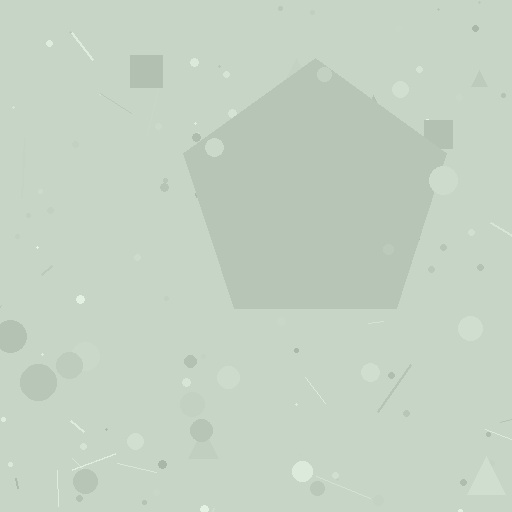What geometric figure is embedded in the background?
A pentagon is embedded in the background.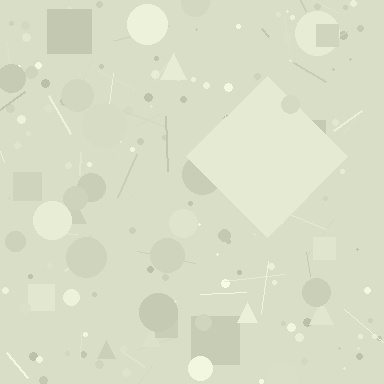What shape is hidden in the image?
A diamond is hidden in the image.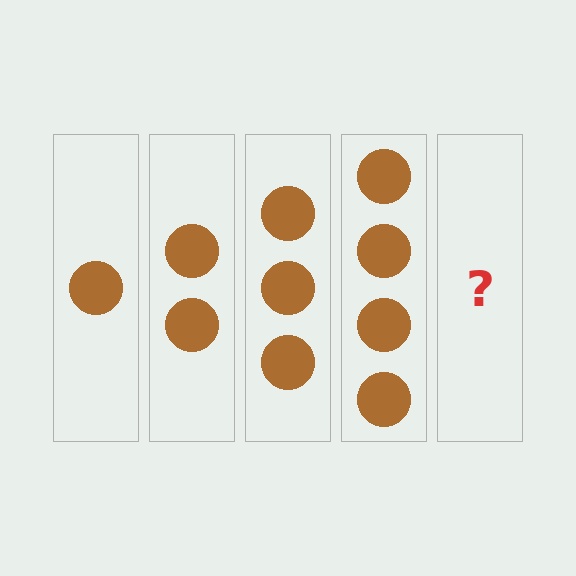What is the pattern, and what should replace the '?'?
The pattern is that each step adds one more circle. The '?' should be 5 circles.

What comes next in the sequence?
The next element should be 5 circles.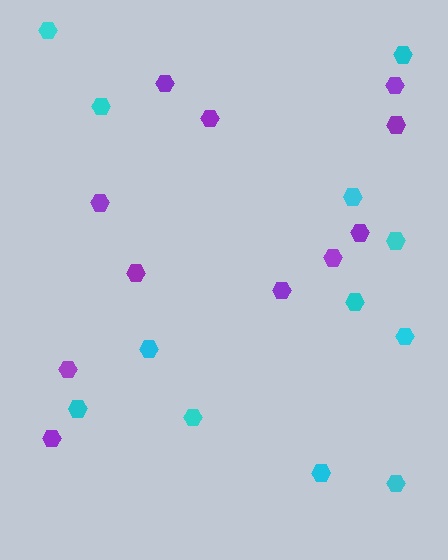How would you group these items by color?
There are 2 groups: one group of cyan hexagons (12) and one group of purple hexagons (11).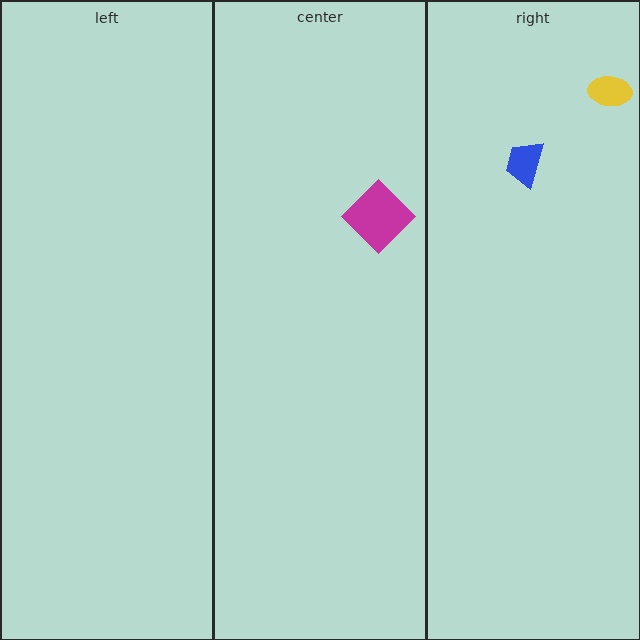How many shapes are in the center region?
1.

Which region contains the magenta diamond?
The center region.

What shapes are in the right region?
The blue trapezoid, the yellow ellipse.